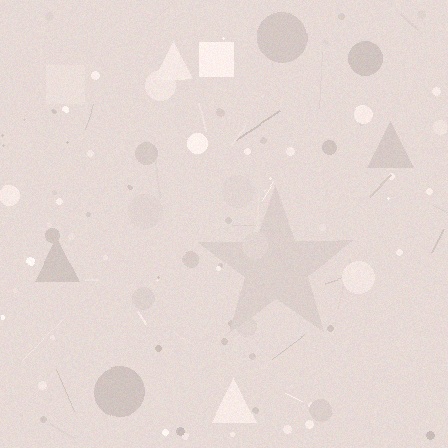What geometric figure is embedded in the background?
A star is embedded in the background.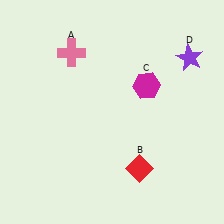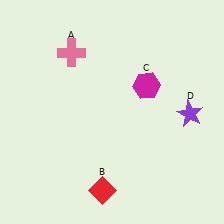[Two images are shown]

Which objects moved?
The objects that moved are: the red diamond (B), the purple star (D).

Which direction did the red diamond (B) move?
The red diamond (B) moved left.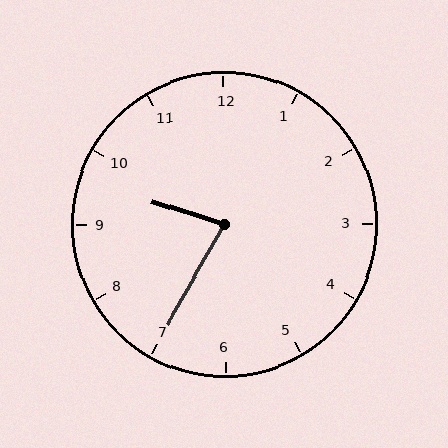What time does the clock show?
9:35.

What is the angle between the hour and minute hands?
Approximately 78 degrees.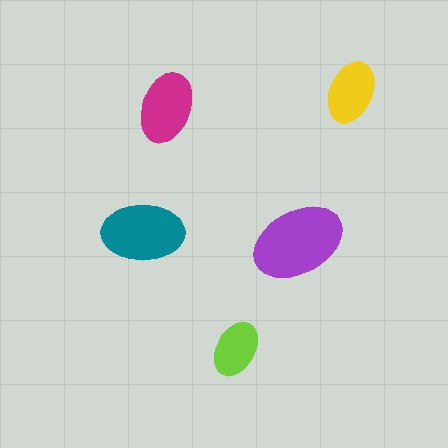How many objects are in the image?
There are 5 objects in the image.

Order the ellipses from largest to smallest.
the purple one, the teal one, the magenta one, the yellow one, the lime one.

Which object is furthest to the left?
The teal ellipse is leftmost.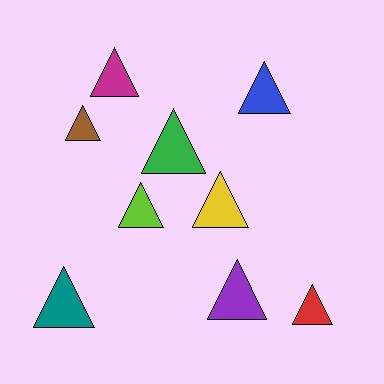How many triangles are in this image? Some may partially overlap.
There are 9 triangles.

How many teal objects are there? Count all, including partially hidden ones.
There is 1 teal object.